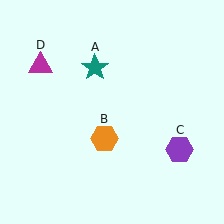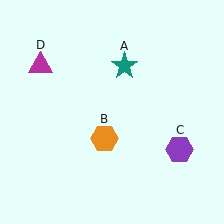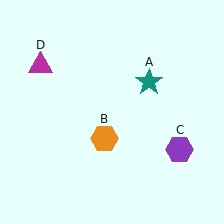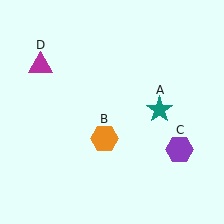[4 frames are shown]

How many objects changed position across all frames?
1 object changed position: teal star (object A).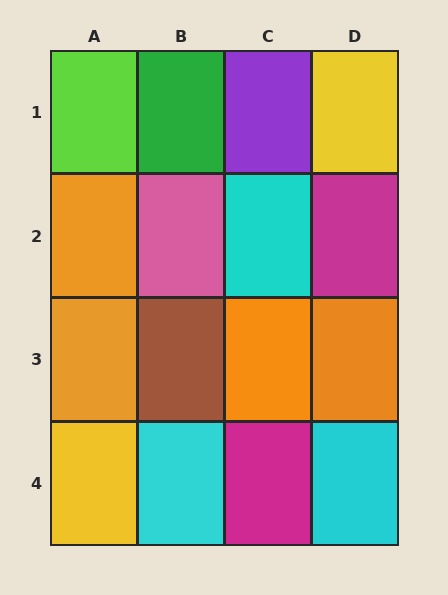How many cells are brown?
1 cell is brown.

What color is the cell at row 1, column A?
Lime.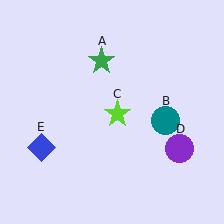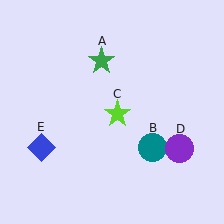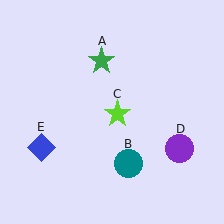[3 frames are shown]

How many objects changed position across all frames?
1 object changed position: teal circle (object B).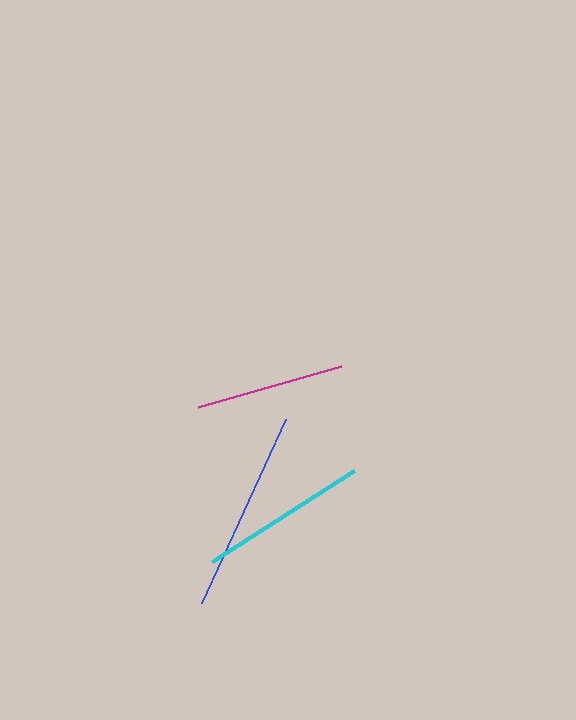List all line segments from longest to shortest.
From longest to shortest: blue, cyan, magenta.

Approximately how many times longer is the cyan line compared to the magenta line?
The cyan line is approximately 1.1 times the length of the magenta line.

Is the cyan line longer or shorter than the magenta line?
The cyan line is longer than the magenta line.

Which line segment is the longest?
The blue line is the longest at approximately 203 pixels.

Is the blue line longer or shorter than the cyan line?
The blue line is longer than the cyan line.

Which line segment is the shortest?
The magenta line is the shortest at approximately 148 pixels.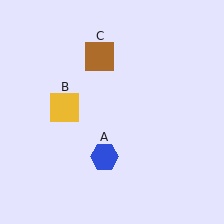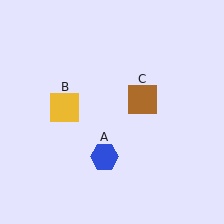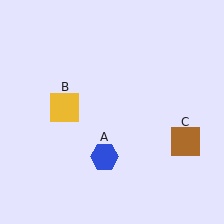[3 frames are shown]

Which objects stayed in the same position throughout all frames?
Blue hexagon (object A) and yellow square (object B) remained stationary.